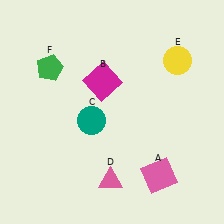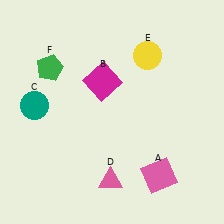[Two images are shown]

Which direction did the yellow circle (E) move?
The yellow circle (E) moved left.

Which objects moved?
The objects that moved are: the teal circle (C), the yellow circle (E).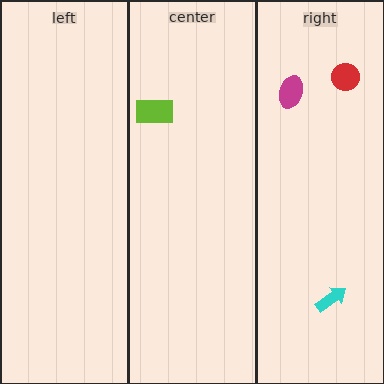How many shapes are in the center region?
1.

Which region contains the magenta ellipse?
The right region.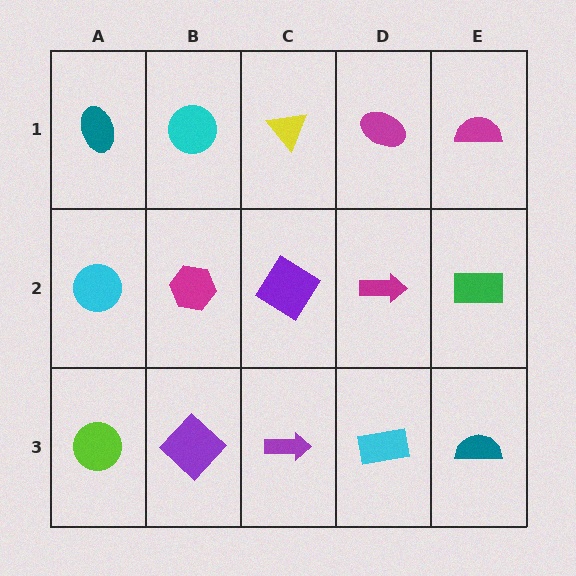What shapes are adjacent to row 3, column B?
A magenta hexagon (row 2, column B), a lime circle (row 3, column A), a purple arrow (row 3, column C).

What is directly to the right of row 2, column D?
A green rectangle.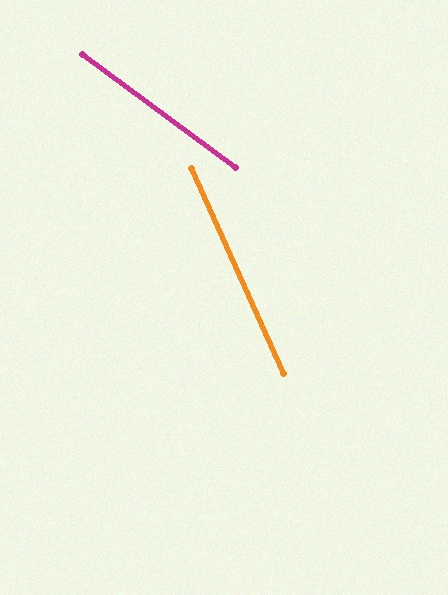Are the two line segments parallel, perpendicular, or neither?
Neither parallel nor perpendicular — they differ by about 29°.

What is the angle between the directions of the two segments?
Approximately 29 degrees.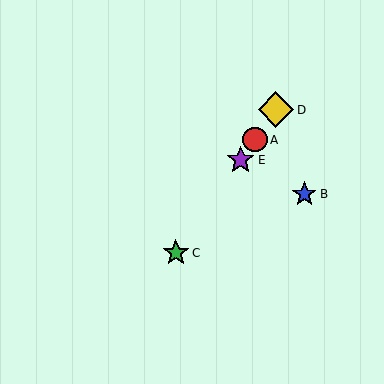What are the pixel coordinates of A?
Object A is at (255, 140).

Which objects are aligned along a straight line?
Objects A, C, D, E are aligned along a straight line.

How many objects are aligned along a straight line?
4 objects (A, C, D, E) are aligned along a straight line.